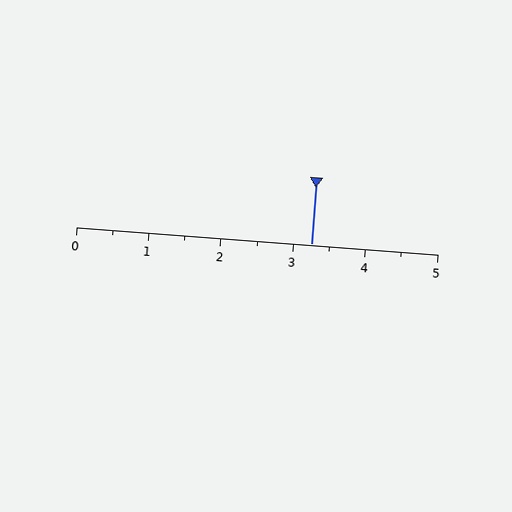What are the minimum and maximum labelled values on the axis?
The axis runs from 0 to 5.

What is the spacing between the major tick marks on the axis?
The major ticks are spaced 1 apart.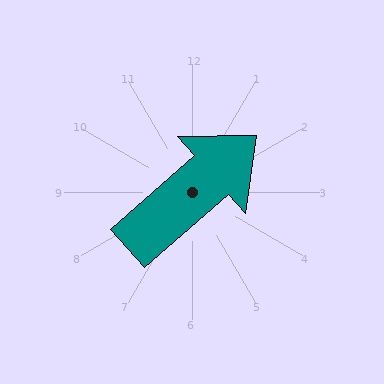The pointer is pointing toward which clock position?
Roughly 2 o'clock.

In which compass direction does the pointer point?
Northeast.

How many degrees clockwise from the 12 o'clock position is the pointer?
Approximately 49 degrees.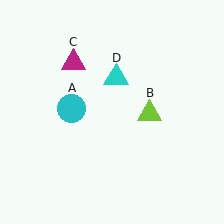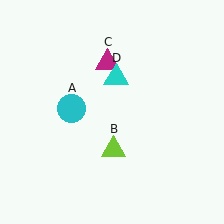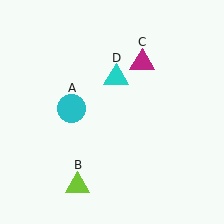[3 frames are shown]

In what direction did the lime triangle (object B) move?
The lime triangle (object B) moved down and to the left.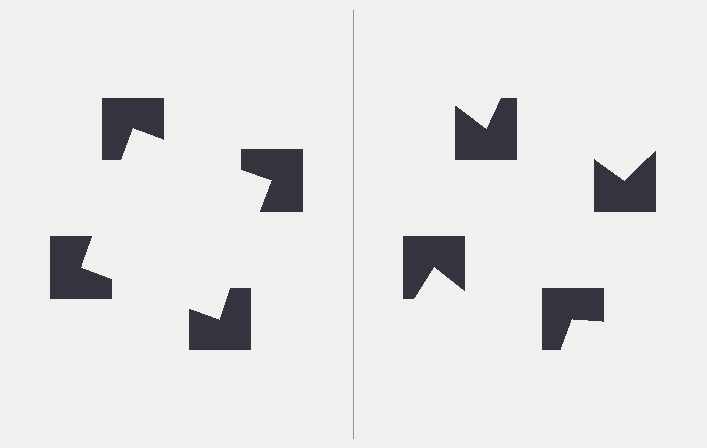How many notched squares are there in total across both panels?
8 — 4 on each side.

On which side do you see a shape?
An illusory square appears on the left side. On the right side the wedge cuts are rotated, so no coherent shape forms.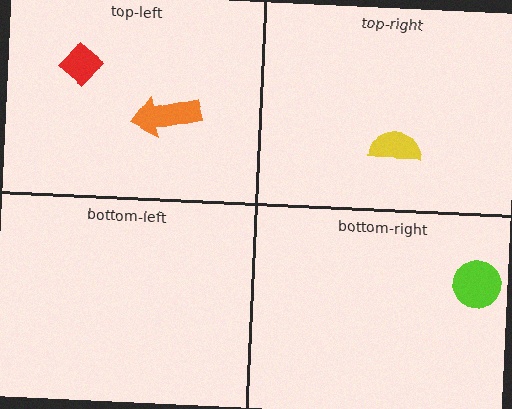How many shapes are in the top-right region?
1.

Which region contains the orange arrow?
The top-left region.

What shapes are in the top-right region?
The yellow semicircle.